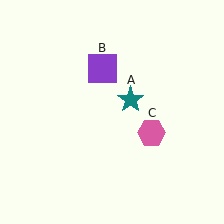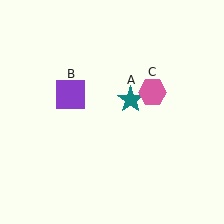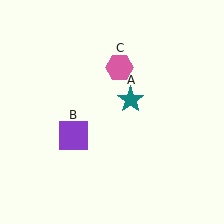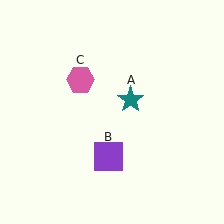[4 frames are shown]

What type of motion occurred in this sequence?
The purple square (object B), pink hexagon (object C) rotated counterclockwise around the center of the scene.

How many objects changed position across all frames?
2 objects changed position: purple square (object B), pink hexagon (object C).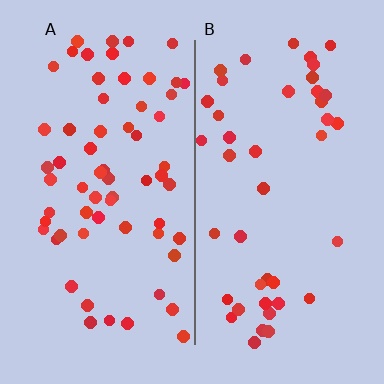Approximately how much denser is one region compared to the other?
Approximately 1.5× — region A over region B.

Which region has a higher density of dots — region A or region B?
A (the left).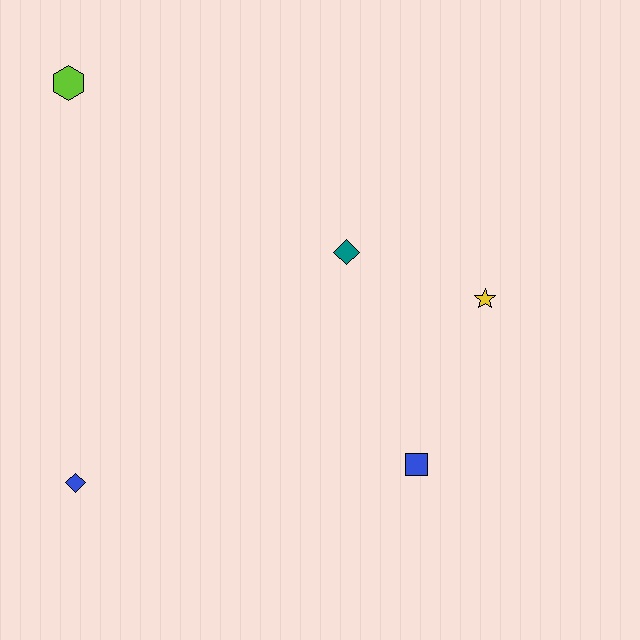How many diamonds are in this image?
There are 2 diamonds.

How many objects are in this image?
There are 5 objects.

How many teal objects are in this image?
There is 1 teal object.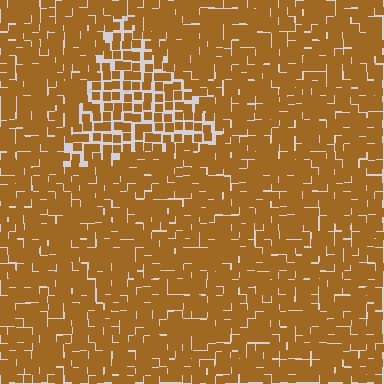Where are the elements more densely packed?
The elements are more densely packed outside the triangle boundary.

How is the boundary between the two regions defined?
The boundary is defined by a change in element density (approximately 1.6x ratio). All elements are the same color, size, and shape.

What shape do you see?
I see a triangle.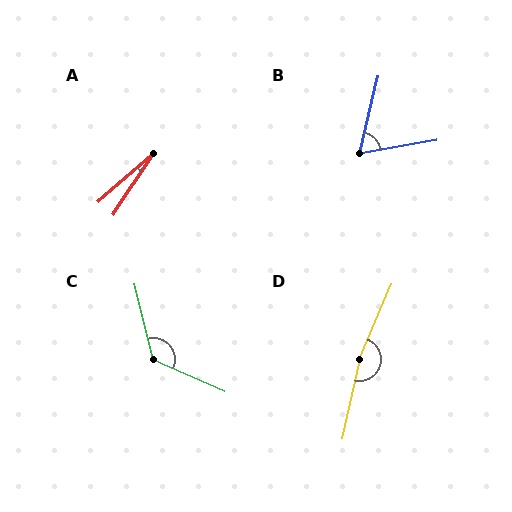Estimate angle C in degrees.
Approximately 127 degrees.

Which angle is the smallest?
A, at approximately 15 degrees.